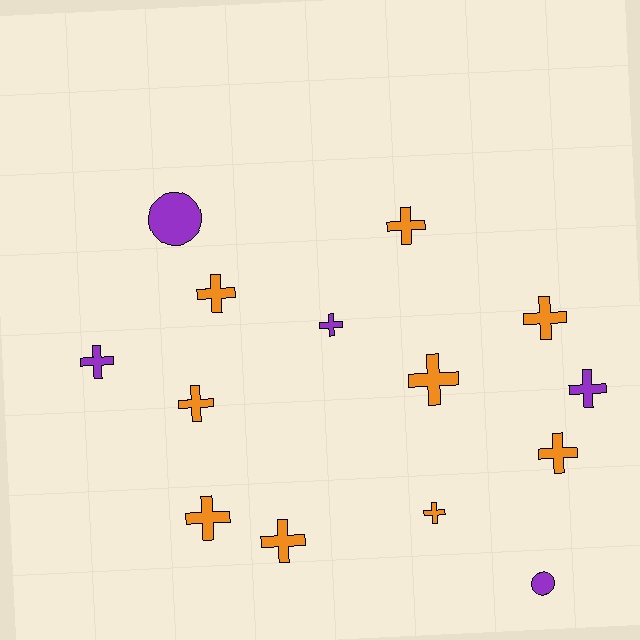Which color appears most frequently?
Orange, with 9 objects.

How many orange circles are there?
There are no orange circles.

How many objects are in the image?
There are 14 objects.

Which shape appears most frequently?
Cross, with 12 objects.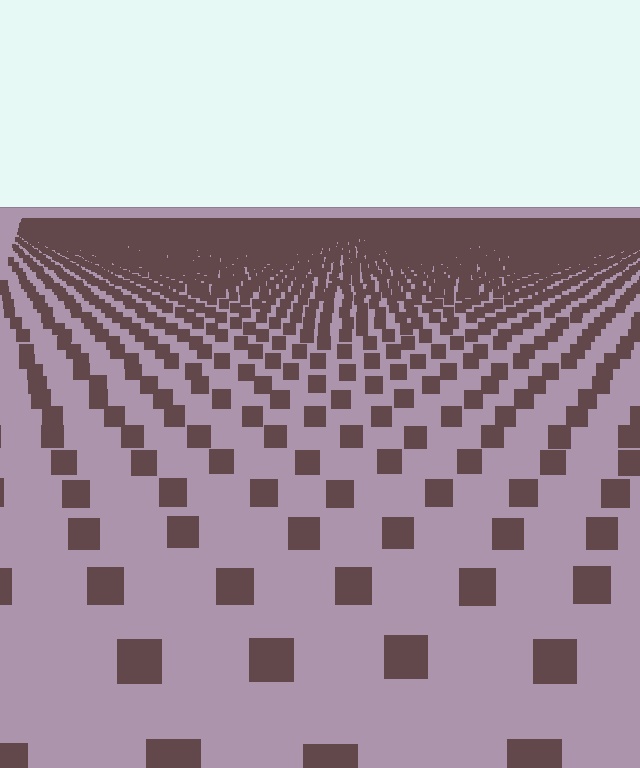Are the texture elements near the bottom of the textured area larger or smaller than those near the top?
Larger. Near the bottom, elements are closer to the viewer and appear at a bigger on-screen size.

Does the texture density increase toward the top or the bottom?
Density increases toward the top.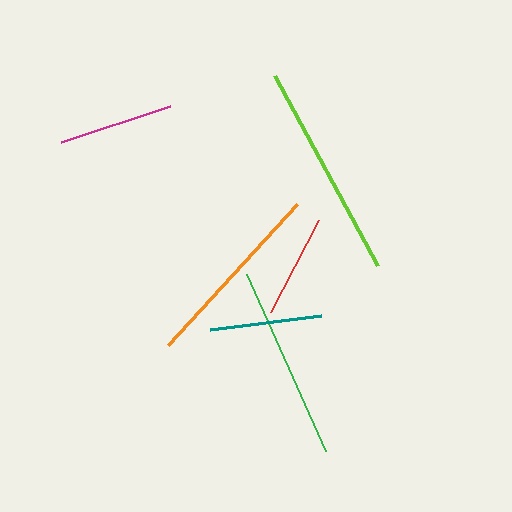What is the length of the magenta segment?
The magenta segment is approximately 114 pixels long.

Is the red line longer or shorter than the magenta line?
The magenta line is longer than the red line.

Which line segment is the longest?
The lime line is the longest at approximately 216 pixels.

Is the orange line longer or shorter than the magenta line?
The orange line is longer than the magenta line.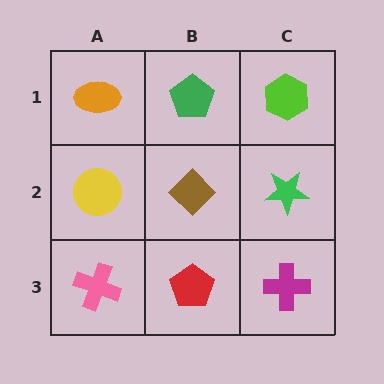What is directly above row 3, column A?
A yellow circle.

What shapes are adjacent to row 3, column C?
A green star (row 2, column C), a red pentagon (row 3, column B).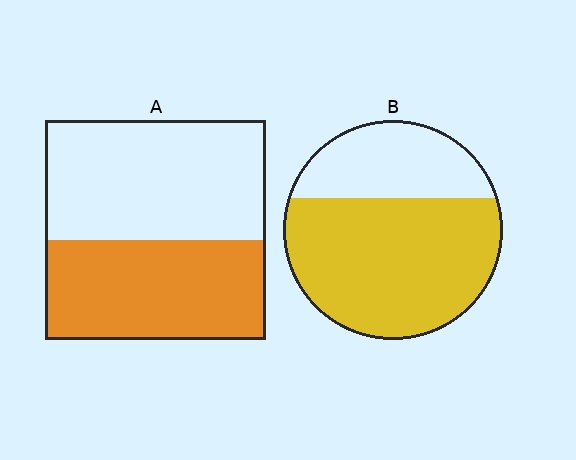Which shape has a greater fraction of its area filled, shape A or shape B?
Shape B.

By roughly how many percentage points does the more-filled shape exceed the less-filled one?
By roughly 25 percentage points (B over A).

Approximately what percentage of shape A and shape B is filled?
A is approximately 45% and B is approximately 70%.